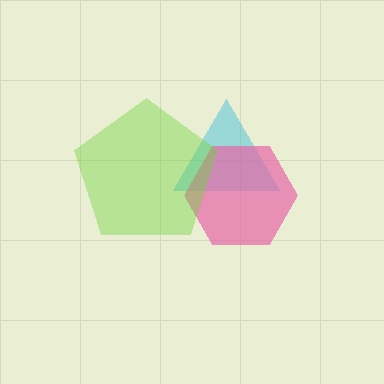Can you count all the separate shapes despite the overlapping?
Yes, there are 3 separate shapes.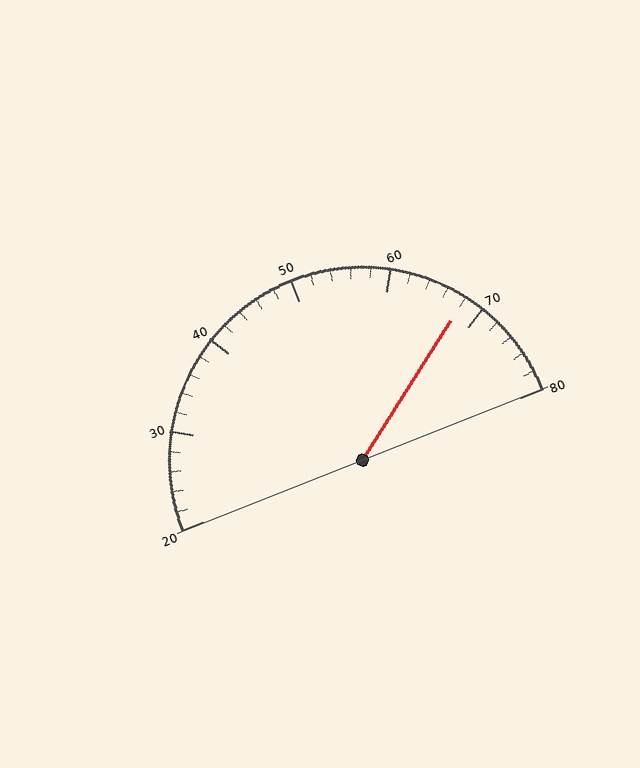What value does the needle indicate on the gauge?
The needle indicates approximately 68.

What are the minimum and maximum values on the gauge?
The gauge ranges from 20 to 80.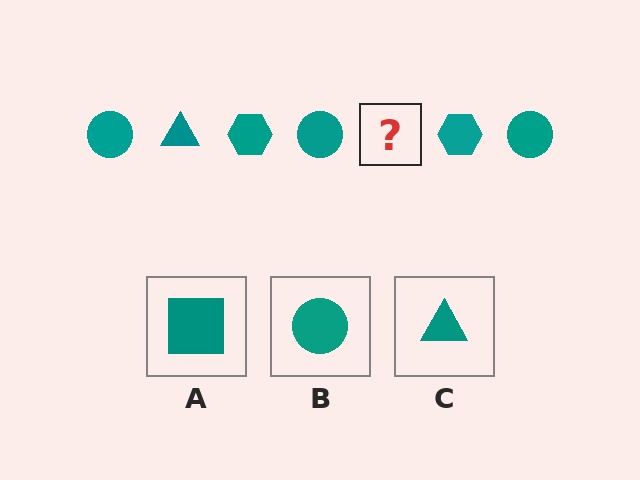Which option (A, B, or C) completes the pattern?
C.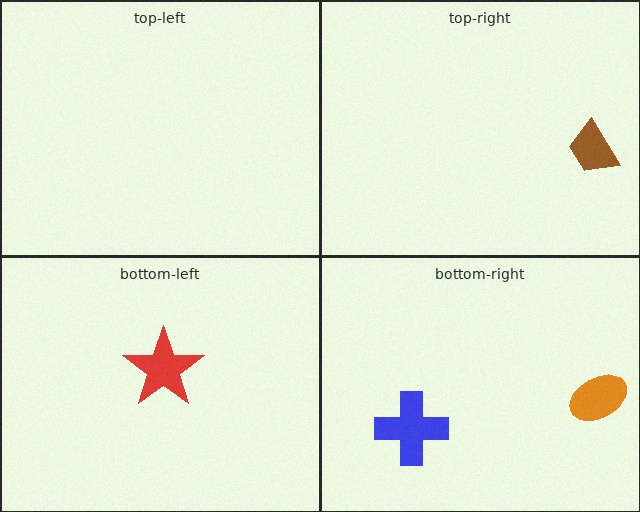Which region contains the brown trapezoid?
The top-right region.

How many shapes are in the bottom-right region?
2.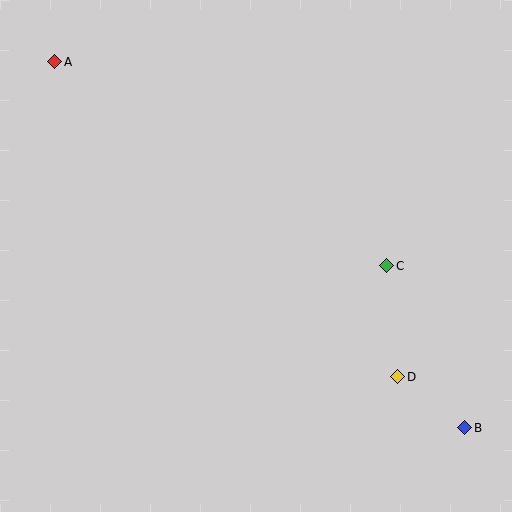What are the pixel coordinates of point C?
Point C is at (387, 266).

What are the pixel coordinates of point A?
Point A is at (55, 62).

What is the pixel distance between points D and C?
The distance between D and C is 112 pixels.